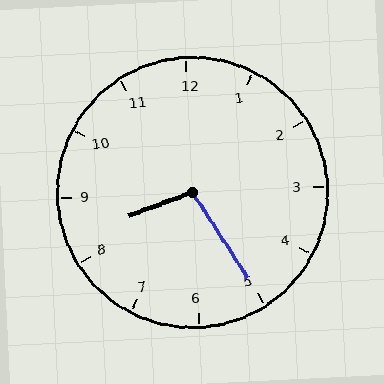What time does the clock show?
8:25.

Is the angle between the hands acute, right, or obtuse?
It is obtuse.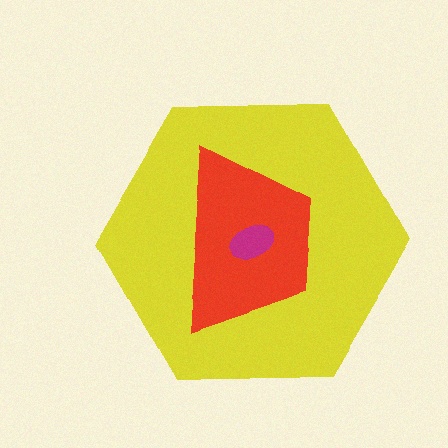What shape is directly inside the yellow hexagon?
The red trapezoid.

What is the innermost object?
The magenta ellipse.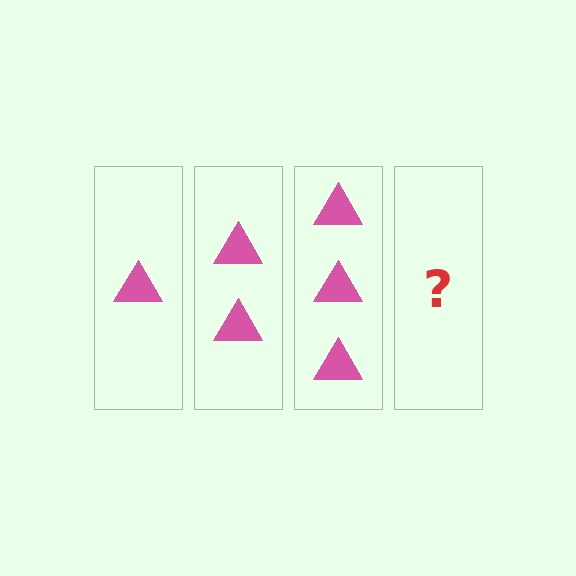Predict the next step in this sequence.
The next step is 4 triangles.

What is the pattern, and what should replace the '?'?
The pattern is that each step adds one more triangle. The '?' should be 4 triangles.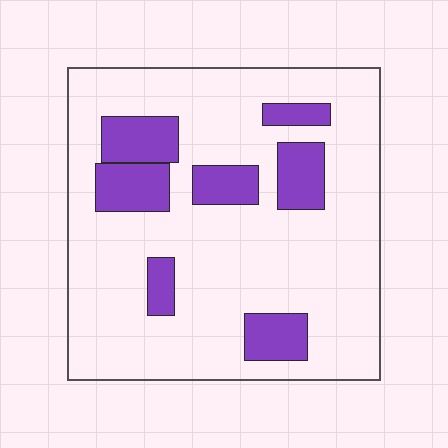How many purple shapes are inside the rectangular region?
7.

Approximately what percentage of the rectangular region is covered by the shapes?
Approximately 20%.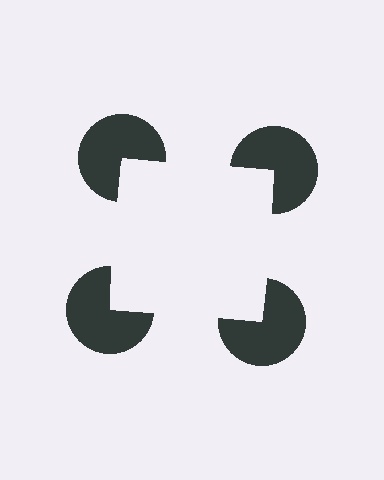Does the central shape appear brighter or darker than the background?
It typically appears slightly brighter than the background, even though no actual brightness change is drawn.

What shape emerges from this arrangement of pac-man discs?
An illusory square — its edges are inferred from the aligned wedge cuts in the pac-man discs, not physically drawn.